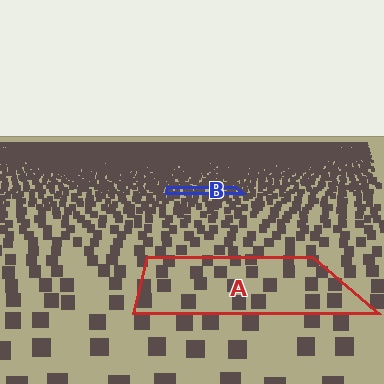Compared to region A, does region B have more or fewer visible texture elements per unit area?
Region B has more texture elements per unit area — they are packed more densely because it is farther away.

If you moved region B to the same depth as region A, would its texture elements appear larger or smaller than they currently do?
They would appear larger. At a closer depth, the same texture elements are projected at a bigger on-screen size.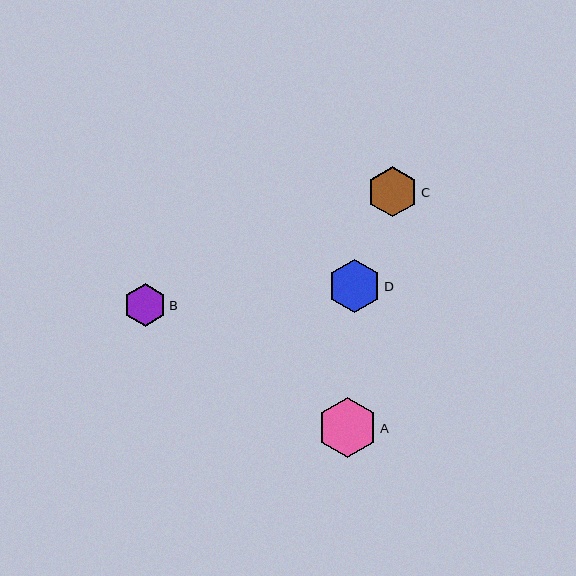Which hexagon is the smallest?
Hexagon B is the smallest with a size of approximately 43 pixels.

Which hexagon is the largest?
Hexagon A is the largest with a size of approximately 60 pixels.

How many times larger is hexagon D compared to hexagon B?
Hexagon D is approximately 1.3 times the size of hexagon B.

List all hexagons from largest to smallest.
From largest to smallest: A, D, C, B.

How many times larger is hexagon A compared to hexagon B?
Hexagon A is approximately 1.4 times the size of hexagon B.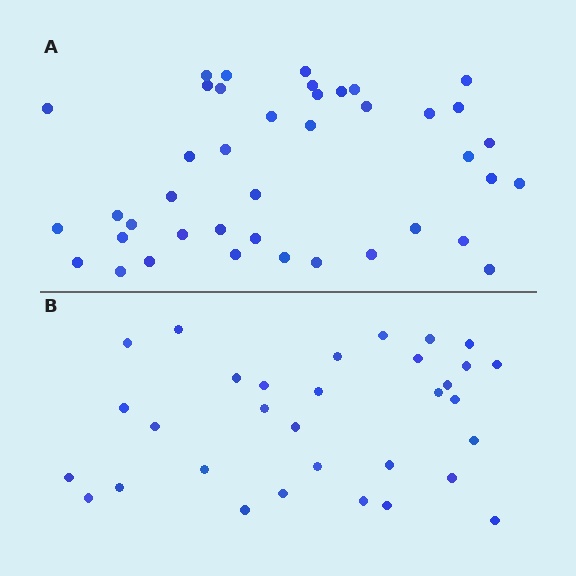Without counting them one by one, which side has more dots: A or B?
Region A (the top region) has more dots.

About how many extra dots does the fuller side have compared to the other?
Region A has roughly 8 or so more dots than region B.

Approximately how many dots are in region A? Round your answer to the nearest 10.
About 40 dots. (The exact count is 41, which rounds to 40.)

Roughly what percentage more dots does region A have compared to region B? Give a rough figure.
About 30% more.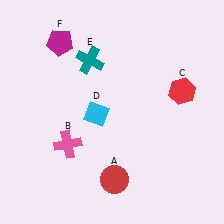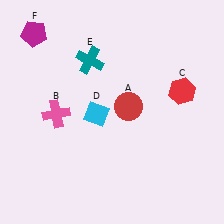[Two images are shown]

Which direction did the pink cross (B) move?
The pink cross (B) moved up.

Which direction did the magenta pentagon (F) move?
The magenta pentagon (F) moved left.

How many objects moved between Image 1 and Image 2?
3 objects moved between the two images.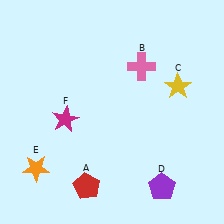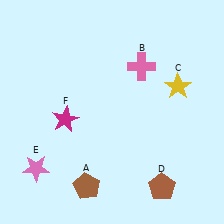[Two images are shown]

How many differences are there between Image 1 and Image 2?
There are 3 differences between the two images.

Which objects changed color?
A changed from red to brown. D changed from purple to brown. E changed from orange to pink.